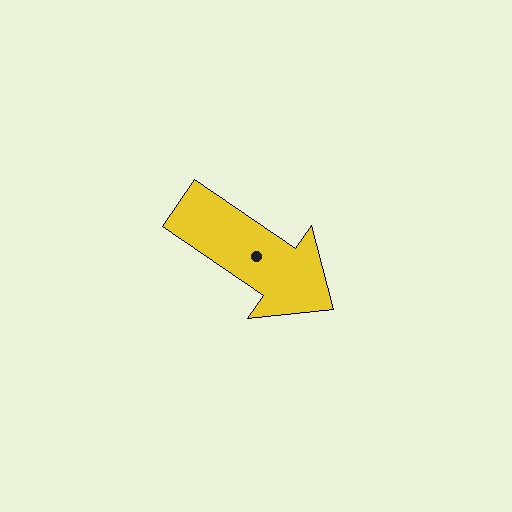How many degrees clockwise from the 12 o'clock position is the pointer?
Approximately 124 degrees.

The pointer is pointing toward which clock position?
Roughly 4 o'clock.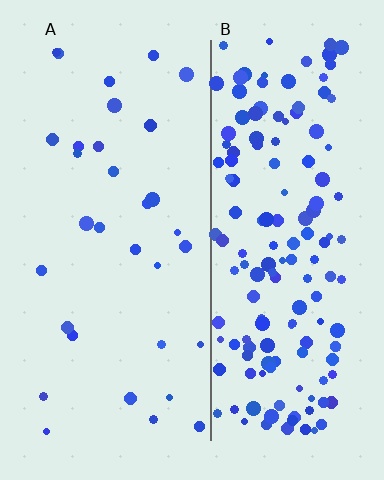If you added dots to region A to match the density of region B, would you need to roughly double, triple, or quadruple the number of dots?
Approximately quadruple.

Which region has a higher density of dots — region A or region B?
B (the right).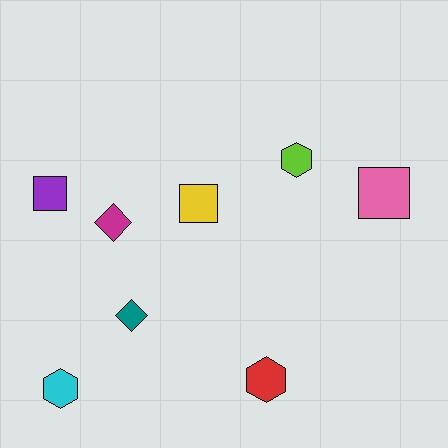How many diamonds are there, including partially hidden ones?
There are 2 diamonds.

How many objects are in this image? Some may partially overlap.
There are 8 objects.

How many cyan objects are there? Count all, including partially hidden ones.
There is 1 cyan object.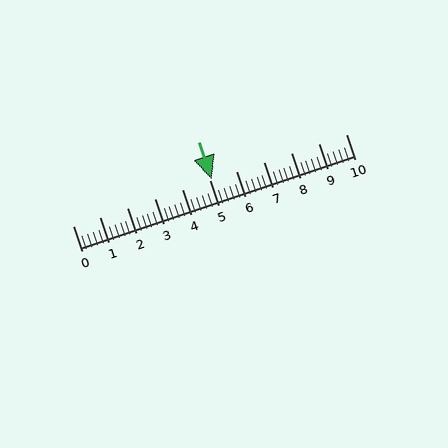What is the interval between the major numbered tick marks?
The major tick marks are spaced 1 units apart.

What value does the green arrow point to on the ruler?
The green arrow points to approximately 5.1.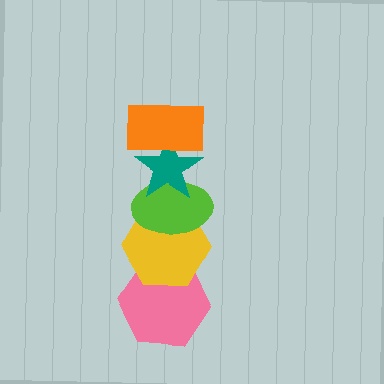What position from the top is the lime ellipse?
The lime ellipse is 3rd from the top.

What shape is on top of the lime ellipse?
The teal star is on top of the lime ellipse.